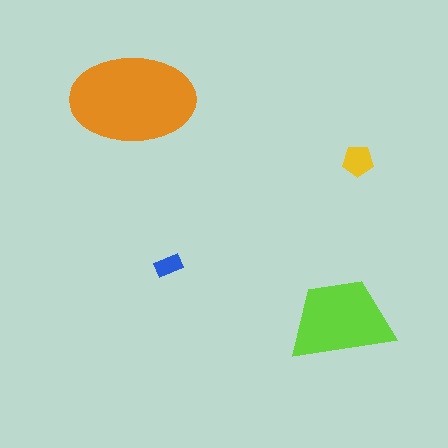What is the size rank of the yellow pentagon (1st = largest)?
3rd.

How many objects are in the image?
There are 4 objects in the image.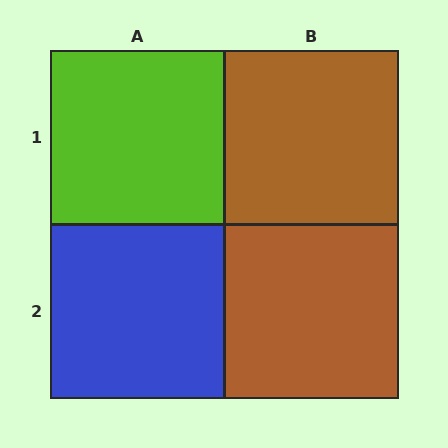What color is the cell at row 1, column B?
Brown.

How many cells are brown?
2 cells are brown.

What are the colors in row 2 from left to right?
Blue, brown.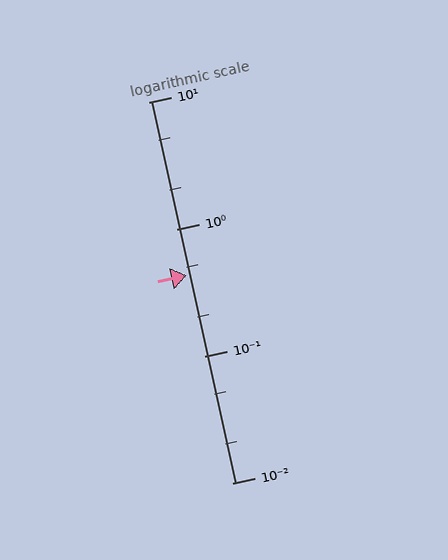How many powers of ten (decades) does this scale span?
The scale spans 3 decades, from 0.01 to 10.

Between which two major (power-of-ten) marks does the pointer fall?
The pointer is between 0.1 and 1.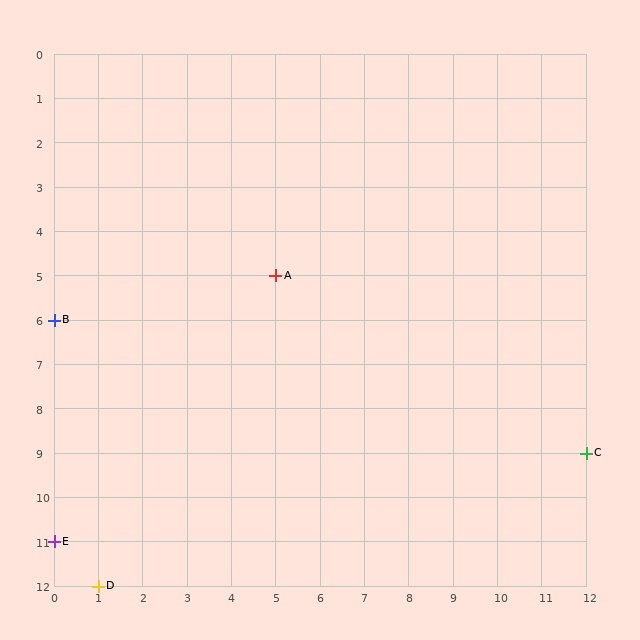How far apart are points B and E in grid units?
Points B and E are 5 rows apart.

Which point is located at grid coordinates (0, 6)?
Point B is at (0, 6).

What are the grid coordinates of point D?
Point D is at grid coordinates (1, 12).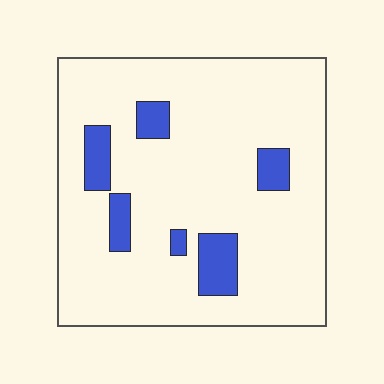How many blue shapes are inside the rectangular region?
6.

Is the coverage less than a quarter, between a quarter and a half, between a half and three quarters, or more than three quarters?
Less than a quarter.